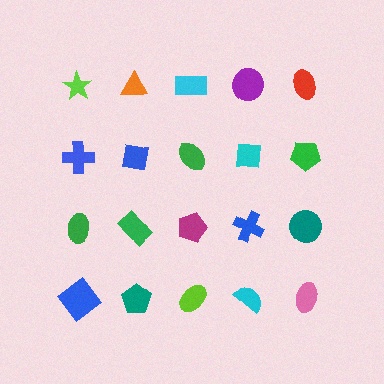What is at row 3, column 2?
A green rectangle.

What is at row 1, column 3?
A cyan rectangle.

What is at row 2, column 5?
A green pentagon.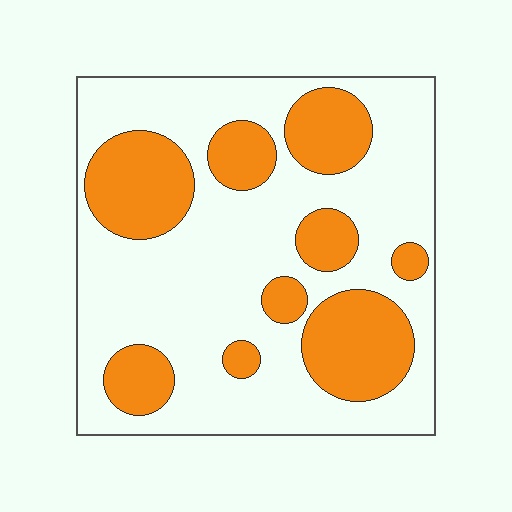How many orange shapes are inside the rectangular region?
9.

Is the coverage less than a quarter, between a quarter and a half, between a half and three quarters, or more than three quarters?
Between a quarter and a half.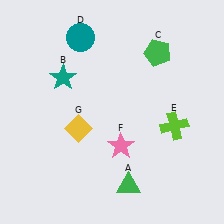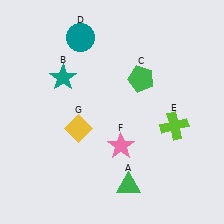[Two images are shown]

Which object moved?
The green pentagon (C) moved down.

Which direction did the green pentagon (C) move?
The green pentagon (C) moved down.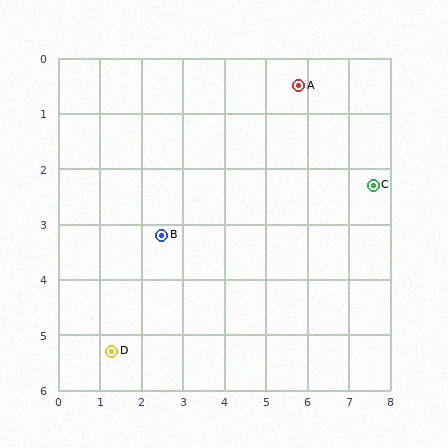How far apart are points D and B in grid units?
Points D and B are about 2.4 grid units apart.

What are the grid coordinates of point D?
Point D is at approximately (1.3, 5.3).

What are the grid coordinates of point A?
Point A is at approximately (5.8, 0.5).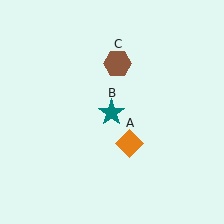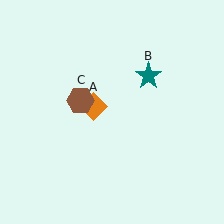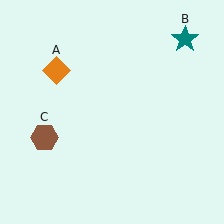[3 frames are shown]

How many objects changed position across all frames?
3 objects changed position: orange diamond (object A), teal star (object B), brown hexagon (object C).